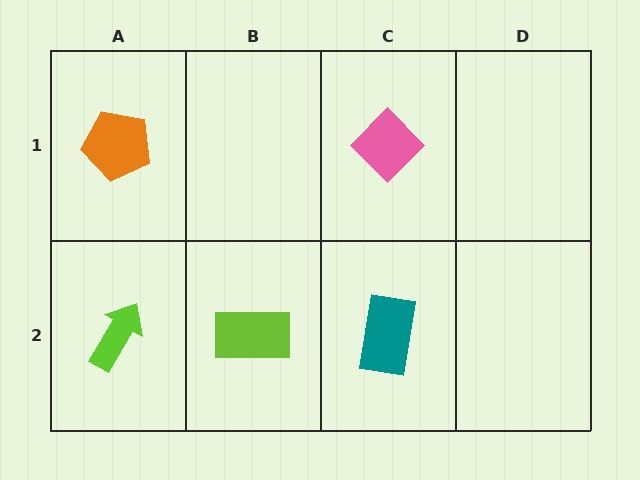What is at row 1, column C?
A pink diamond.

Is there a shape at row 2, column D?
No, that cell is empty.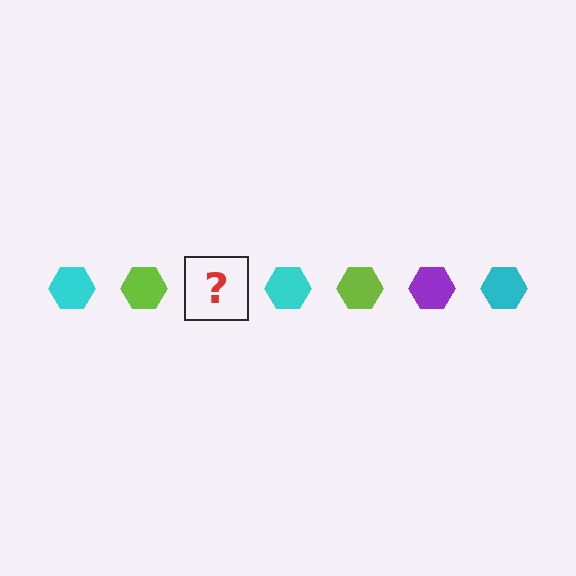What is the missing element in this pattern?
The missing element is a purple hexagon.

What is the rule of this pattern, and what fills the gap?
The rule is that the pattern cycles through cyan, lime, purple hexagons. The gap should be filled with a purple hexagon.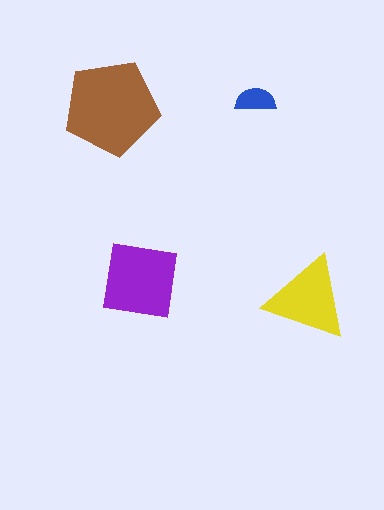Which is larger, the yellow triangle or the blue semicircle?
The yellow triangle.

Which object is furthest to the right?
The yellow triangle is rightmost.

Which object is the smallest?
The blue semicircle.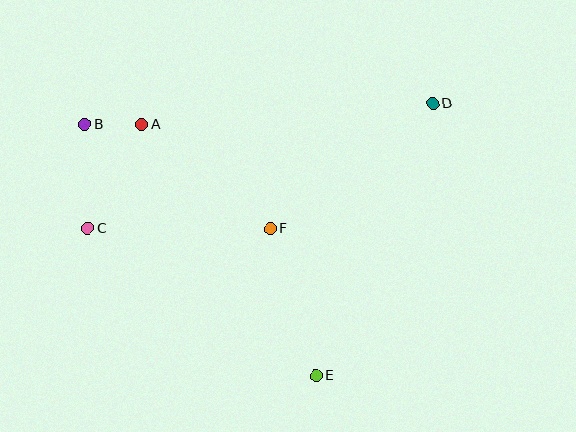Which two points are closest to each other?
Points A and B are closest to each other.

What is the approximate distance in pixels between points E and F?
The distance between E and F is approximately 154 pixels.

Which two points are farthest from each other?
Points C and D are farthest from each other.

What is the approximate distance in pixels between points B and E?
The distance between B and E is approximately 342 pixels.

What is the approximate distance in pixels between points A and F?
The distance between A and F is approximately 165 pixels.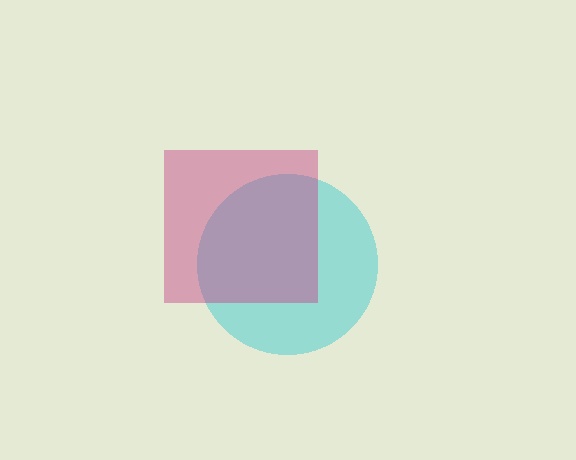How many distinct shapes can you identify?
There are 2 distinct shapes: a cyan circle, a magenta square.